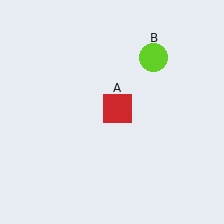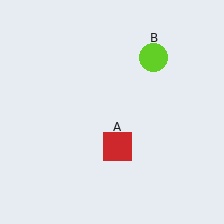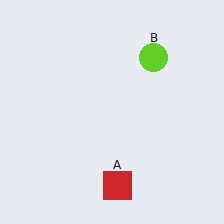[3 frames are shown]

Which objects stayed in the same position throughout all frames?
Lime circle (object B) remained stationary.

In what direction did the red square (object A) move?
The red square (object A) moved down.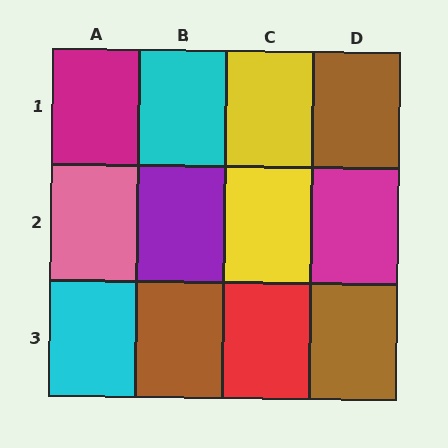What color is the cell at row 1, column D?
Brown.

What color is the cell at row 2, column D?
Magenta.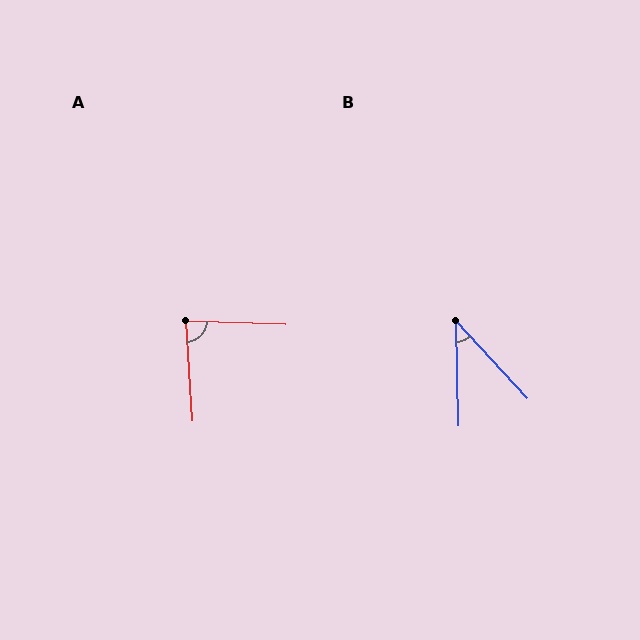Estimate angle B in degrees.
Approximately 42 degrees.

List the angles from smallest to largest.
B (42°), A (84°).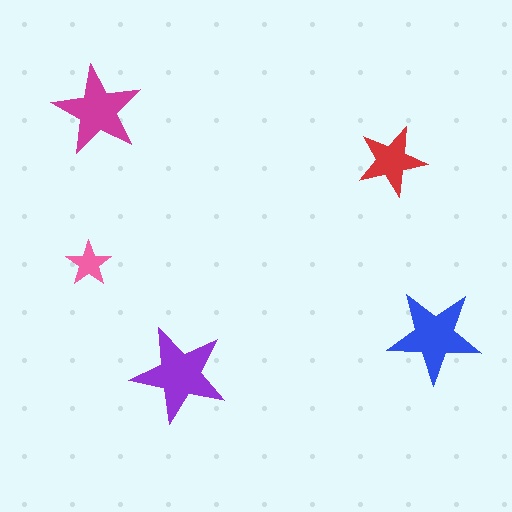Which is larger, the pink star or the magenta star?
The magenta one.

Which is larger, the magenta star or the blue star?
The blue one.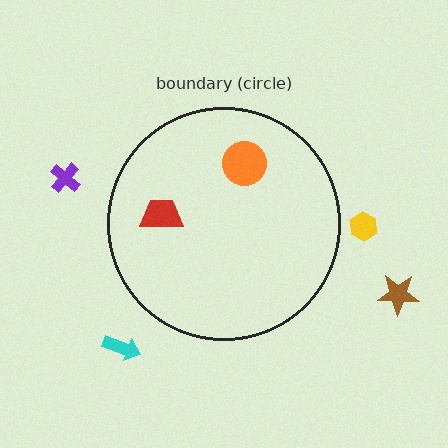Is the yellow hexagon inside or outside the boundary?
Outside.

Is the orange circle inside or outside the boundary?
Inside.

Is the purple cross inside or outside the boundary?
Outside.